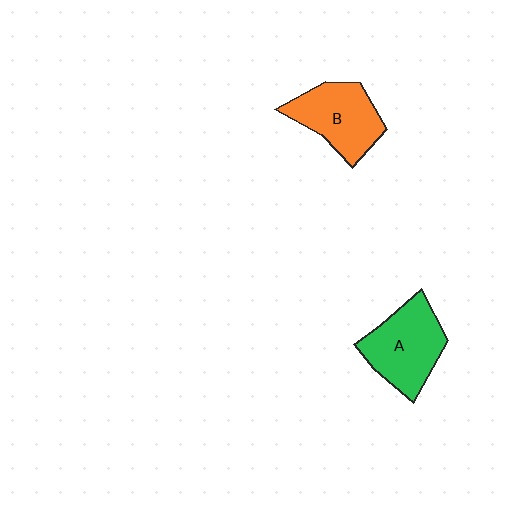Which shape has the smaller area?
Shape B (orange).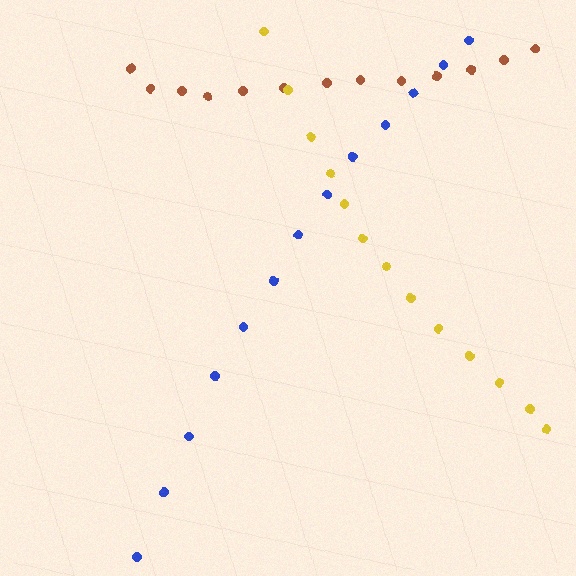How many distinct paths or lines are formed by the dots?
There are 3 distinct paths.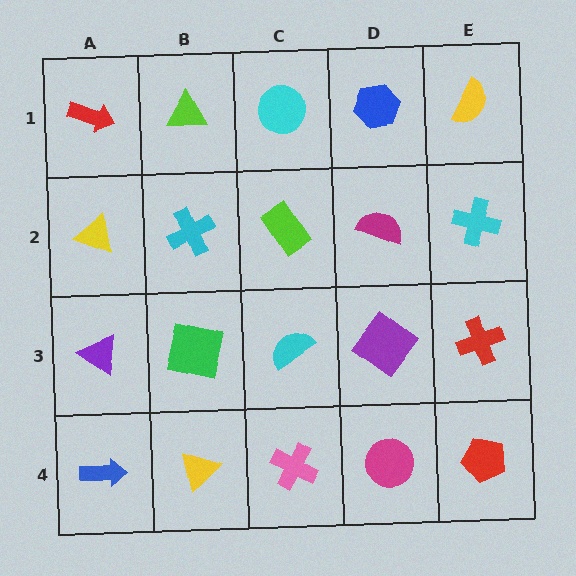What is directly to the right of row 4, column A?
A yellow triangle.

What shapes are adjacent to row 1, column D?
A magenta semicircle (row 2, column D), a cyan circle (row 1, column C), a yellow semicircle (row 1, column E).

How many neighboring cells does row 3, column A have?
3.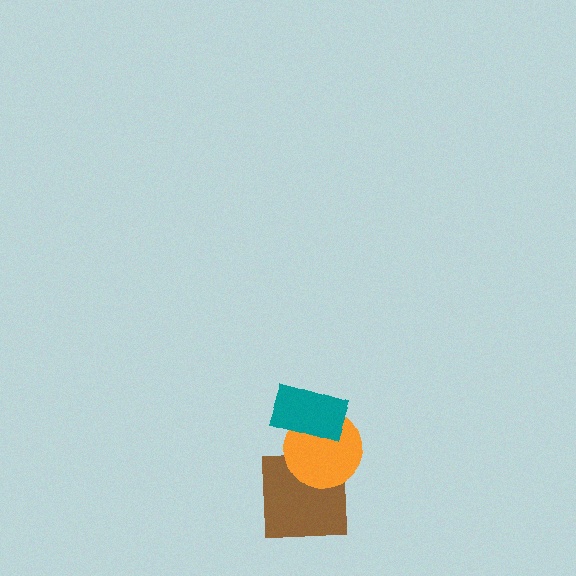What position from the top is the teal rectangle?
The teal rectangle is 1st from the top.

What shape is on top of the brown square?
The orange circle is on top of the brown square.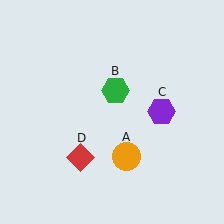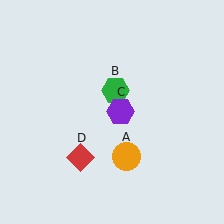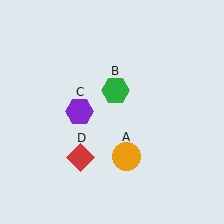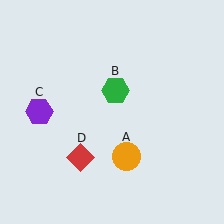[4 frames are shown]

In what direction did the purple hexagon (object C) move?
The purple hexagon (object C) moved left.